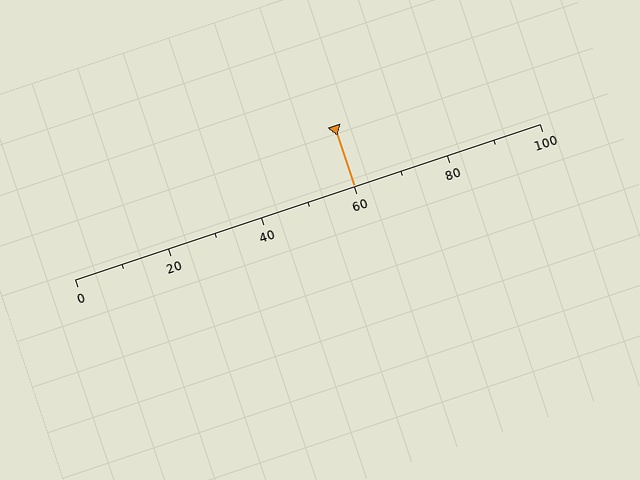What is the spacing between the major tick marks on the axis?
The major ticks are spaced 20 apart.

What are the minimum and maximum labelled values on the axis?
The axis runs from 0 to 100.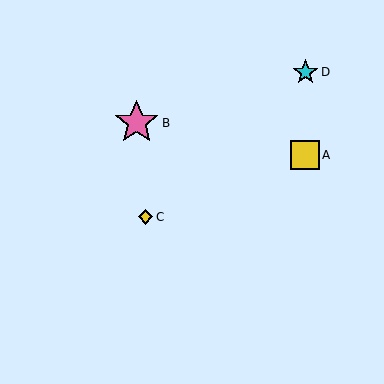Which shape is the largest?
The pink star (labeled B) is the largest.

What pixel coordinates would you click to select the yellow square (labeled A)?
Click at (305, 155) to select the yellow square A.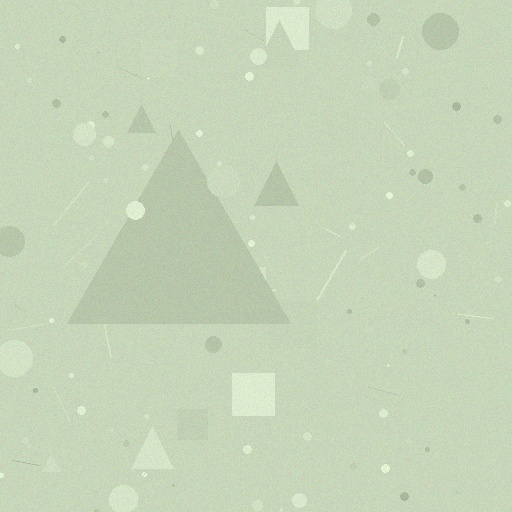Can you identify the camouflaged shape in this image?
The camouflaged shape is a triangle.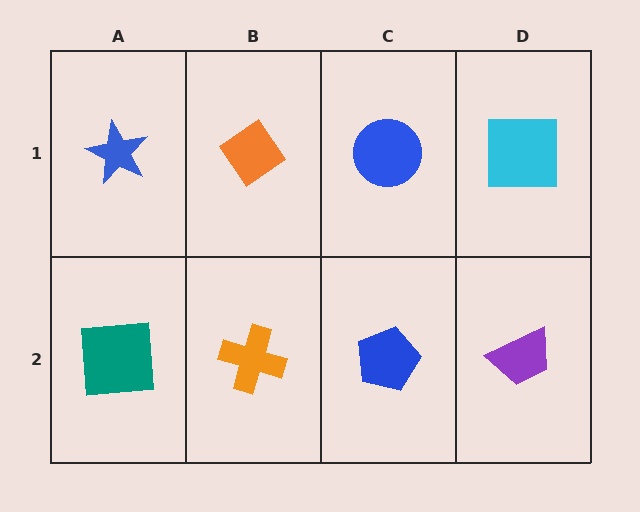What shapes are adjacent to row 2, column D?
A cyan square (row 1, column D), a blue pentagon (row 2, column C).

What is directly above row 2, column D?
A cyan square.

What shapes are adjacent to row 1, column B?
An orange cross (row 2, column B), a blue star (row 1, column A), a blue circle (row 1, column C).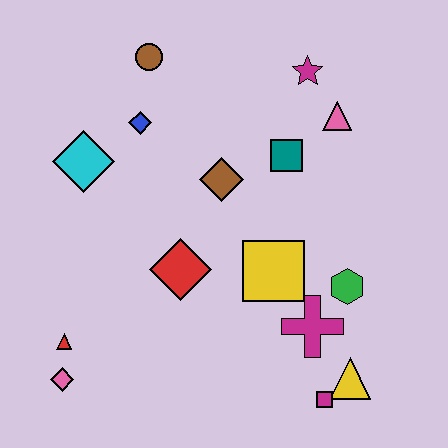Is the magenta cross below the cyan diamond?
Yes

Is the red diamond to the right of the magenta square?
No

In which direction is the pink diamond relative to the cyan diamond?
The pink diamond is below the cyan diamond.